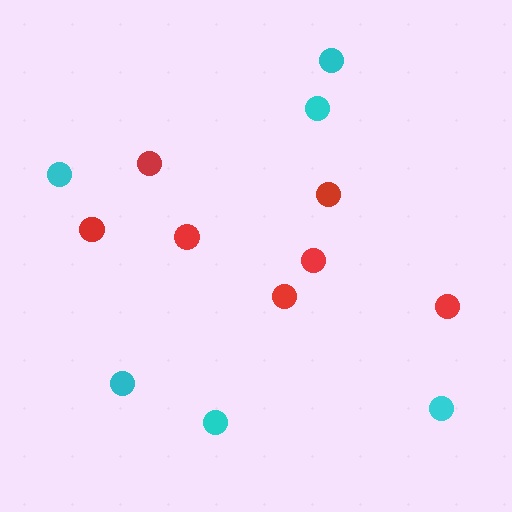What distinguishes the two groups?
There are 2 groups: one group of cyan circles (6) and one group of red circles (7).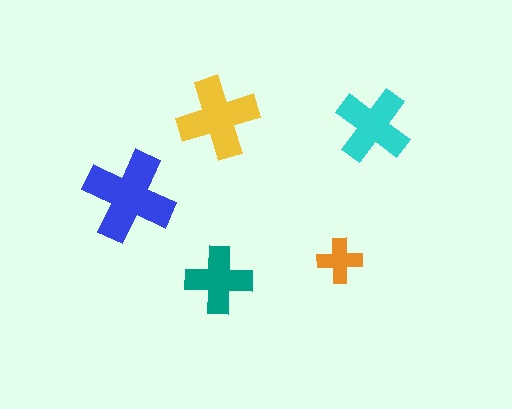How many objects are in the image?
There are 5 objects in the image.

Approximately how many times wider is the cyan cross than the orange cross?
About 1.5 times wider.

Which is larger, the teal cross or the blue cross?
The blue one.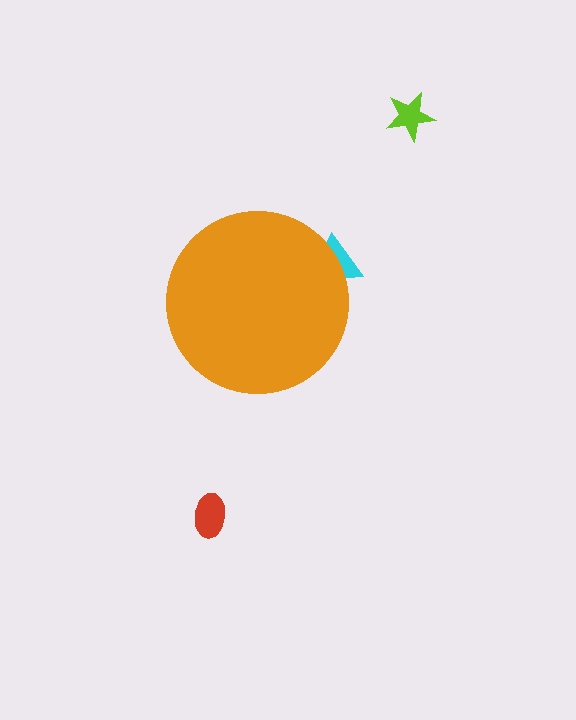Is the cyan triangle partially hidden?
Yes, the cyan triangle is partially hidden behind the orange circle.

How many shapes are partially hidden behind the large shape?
1 shape is partially hidden.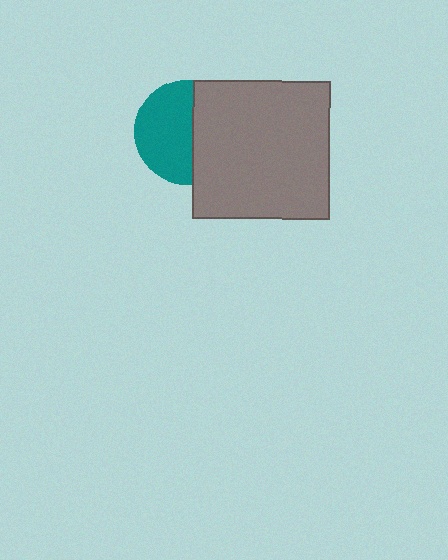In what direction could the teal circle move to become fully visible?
The teal circle could move left. That would shift it out from behind the gray square entirely.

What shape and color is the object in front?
The object in front is a gray square.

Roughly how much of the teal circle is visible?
About half of it is visible (roughly 57%).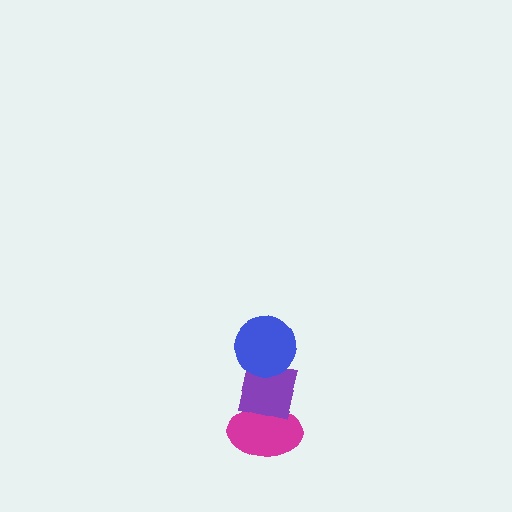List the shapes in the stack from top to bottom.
From top to bottom: the blue circle, the purple square, the magenta ellipse.